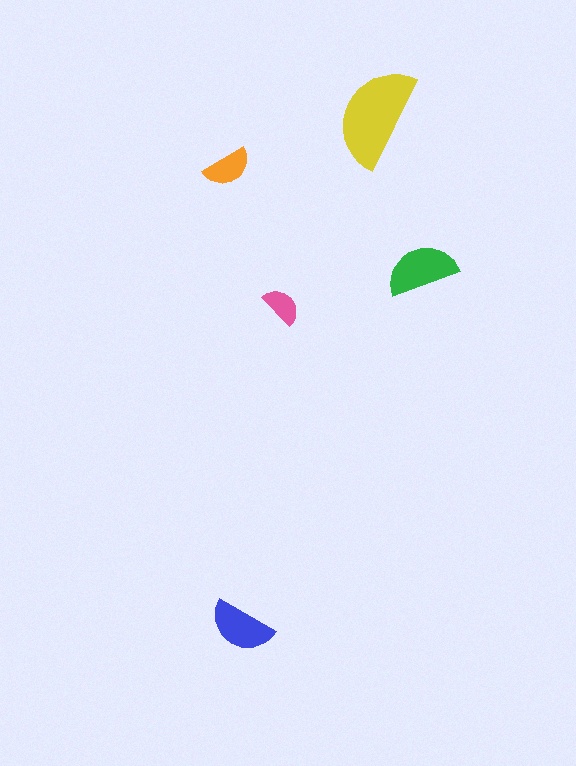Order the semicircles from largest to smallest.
the yellow one, the green one, the blue one, the orange one, the pink one.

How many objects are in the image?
There are 5 objects in the image.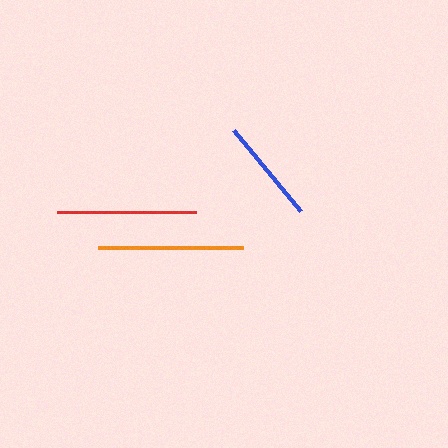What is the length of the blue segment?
The blue segment is approximately 106 pixels long.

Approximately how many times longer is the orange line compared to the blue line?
The orange line is approximately 1.4 times the length of the blue line.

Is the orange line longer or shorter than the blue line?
The orange line is longer than the blue line.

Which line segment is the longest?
The orange line is the longest at approximately 145 pixels.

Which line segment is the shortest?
The blue line is the shortest at approximately 106 pixels.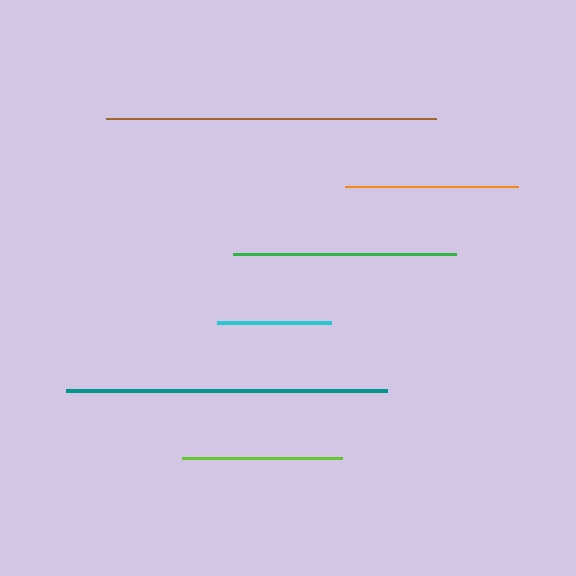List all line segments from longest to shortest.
From longest to shortest: brown, teal, green, orange, lime, cyan.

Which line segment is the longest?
The brown line is the longest at approximately 330 pixels.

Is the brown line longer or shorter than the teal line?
The brown line is longer than the teal line.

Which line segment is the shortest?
The cyan line is the shortest at approximately 114 pixels.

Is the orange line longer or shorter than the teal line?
The teal line is longer than the orange line.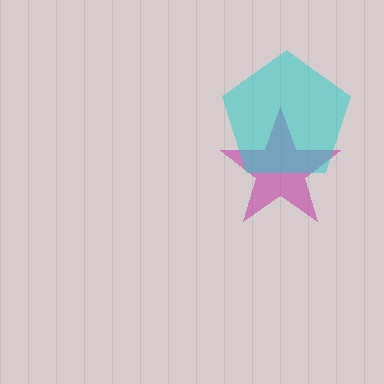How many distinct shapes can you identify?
There are 2 distinct shapes: a magenta star, a cyan pentagon.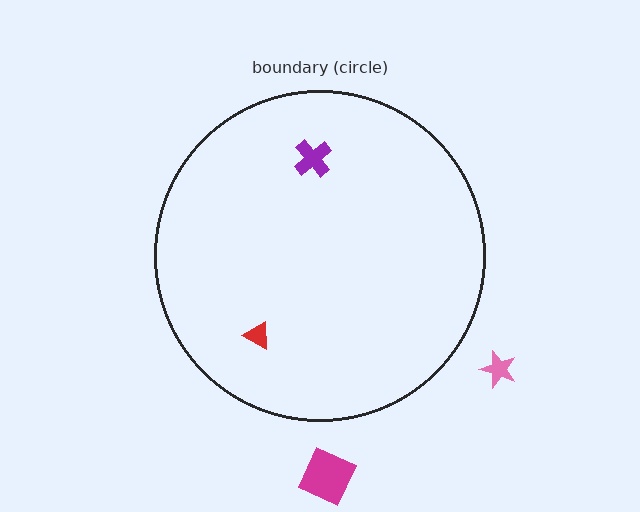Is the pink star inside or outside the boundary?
Outside.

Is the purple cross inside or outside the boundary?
Inside.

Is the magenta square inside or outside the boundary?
Outside.